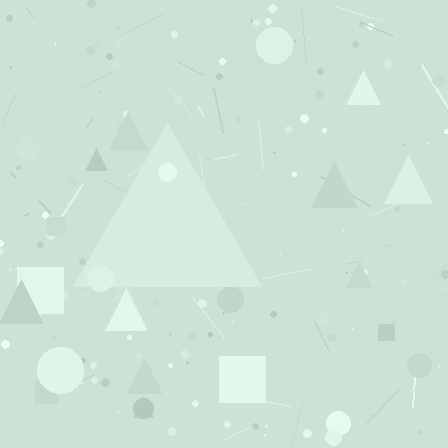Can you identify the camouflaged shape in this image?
The camouflaged shape is a triangle.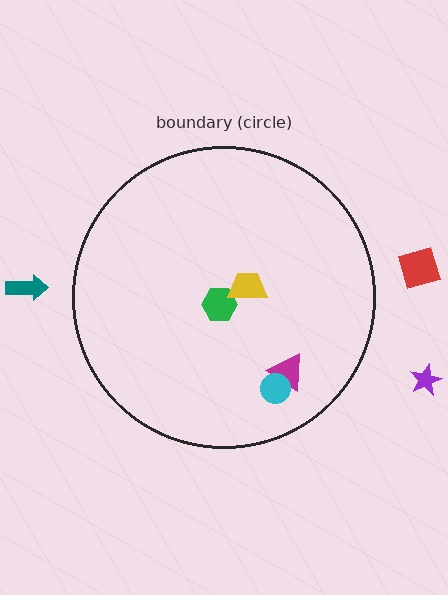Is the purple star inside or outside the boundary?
Outside.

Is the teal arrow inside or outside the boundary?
Outside.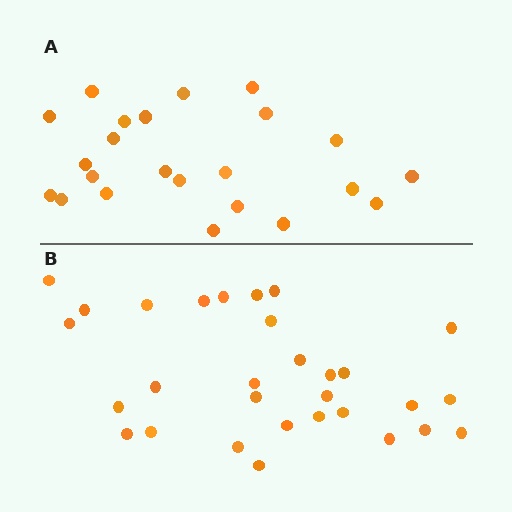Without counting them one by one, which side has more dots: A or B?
Region B (the bottom region) has more dots.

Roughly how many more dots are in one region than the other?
Region B has roughly 8 or so more dots than region A.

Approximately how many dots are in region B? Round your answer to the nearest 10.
About 30 dots.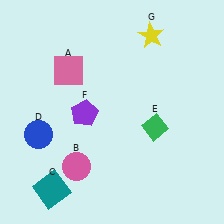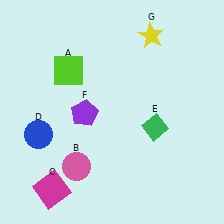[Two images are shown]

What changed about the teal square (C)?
In Image 1, C is teal. In Image 2, it changed to magenta.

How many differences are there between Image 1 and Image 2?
There are 2 differences between the two images.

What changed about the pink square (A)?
In Image 1, A is pink. In Image 2, it changed to lime.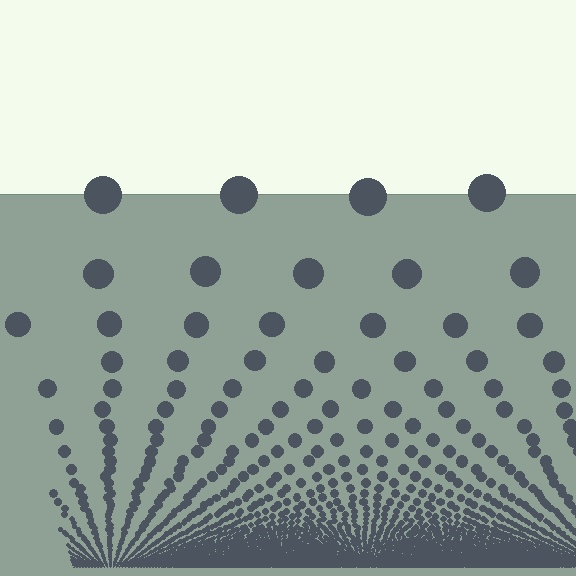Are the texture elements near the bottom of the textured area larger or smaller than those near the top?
Smaller. The gradient is inverted — elements near the bottom are smaller and denser.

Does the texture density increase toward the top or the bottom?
Density increases toward the bottom.